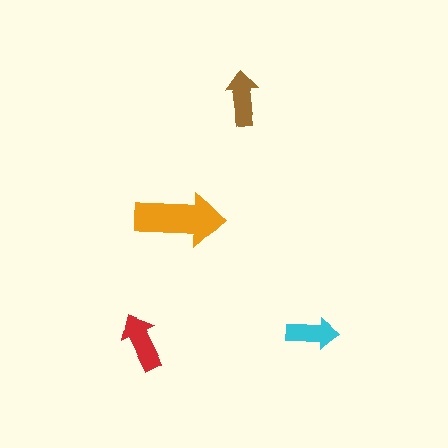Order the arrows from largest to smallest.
the orange one, the red one, the brown one, the cyan one.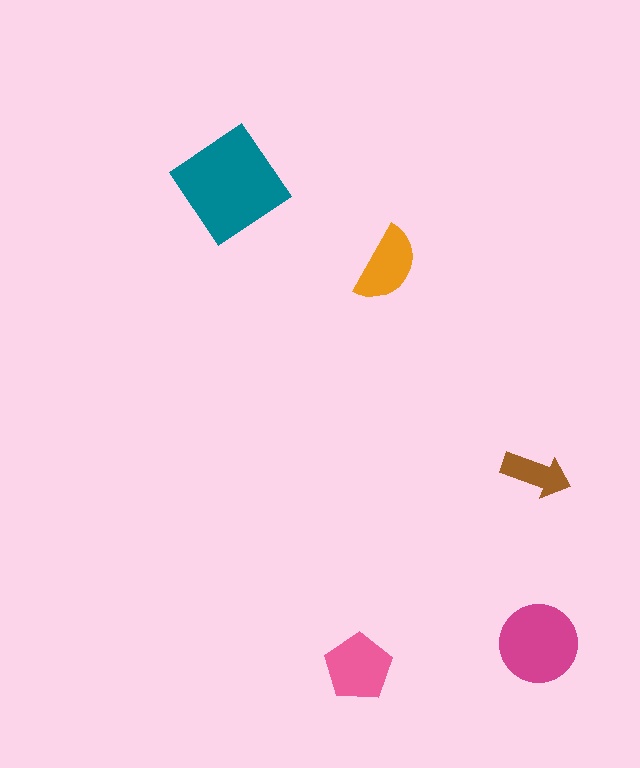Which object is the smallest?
The brown arrow.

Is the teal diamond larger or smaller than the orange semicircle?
Larger.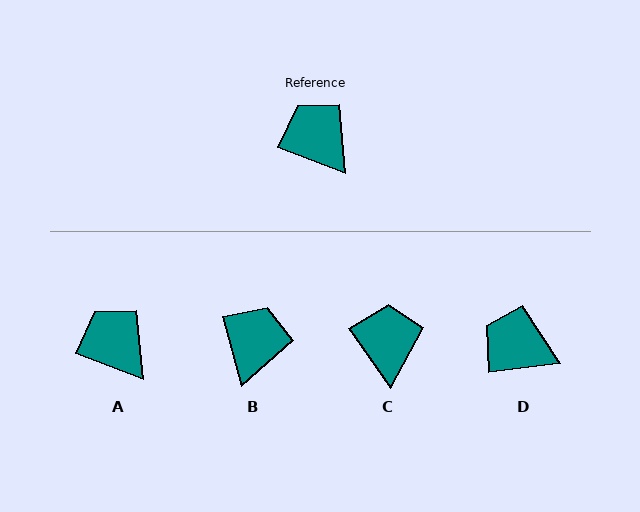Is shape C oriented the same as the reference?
No, it is off by about 34 degrees.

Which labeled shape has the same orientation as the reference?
A.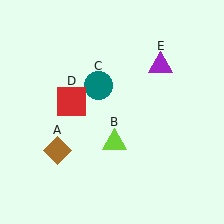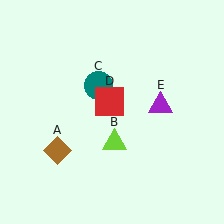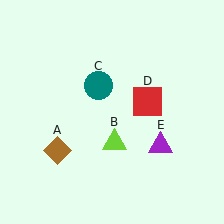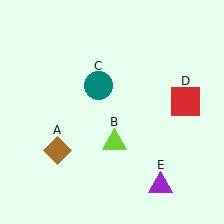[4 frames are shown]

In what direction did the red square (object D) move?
The red square (object D) moved right.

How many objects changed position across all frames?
2 objects changed position: red square (object D), purple triangle (object E).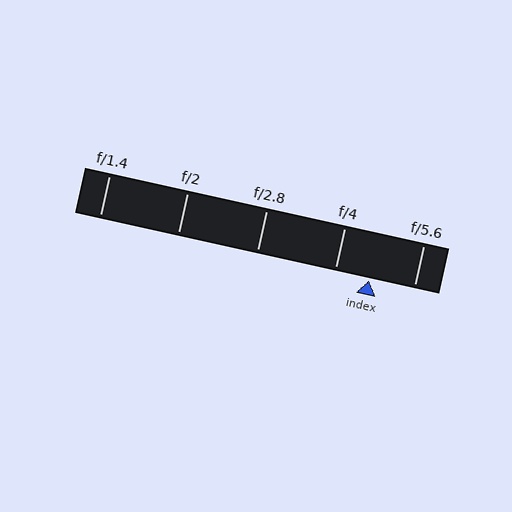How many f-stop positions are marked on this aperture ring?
There are 5 f-stop positions marked.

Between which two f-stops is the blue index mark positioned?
The index mark is between f/4 and f/5.6.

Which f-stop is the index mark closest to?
The index mark is closest to f/4.